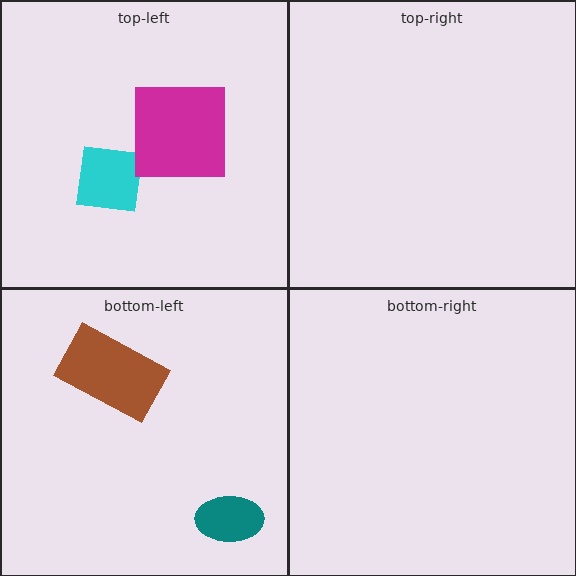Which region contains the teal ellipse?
The bottom-left region.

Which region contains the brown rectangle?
The bottom-left region.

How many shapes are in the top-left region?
2.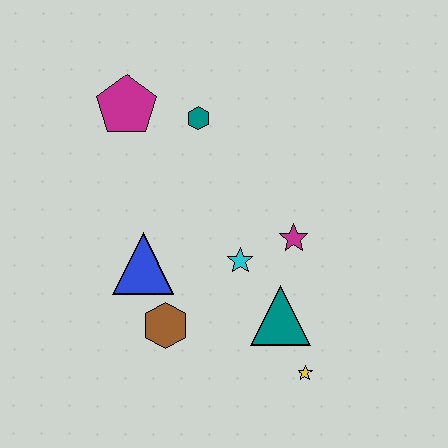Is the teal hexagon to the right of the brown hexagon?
Yes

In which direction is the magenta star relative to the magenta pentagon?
The magenta star is to the right of the magenta pentagon.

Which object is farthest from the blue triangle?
The yellow star is farthest from the blue triangle.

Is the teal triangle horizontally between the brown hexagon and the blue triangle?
No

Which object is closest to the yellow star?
The teal triangle is closest to the yellow star.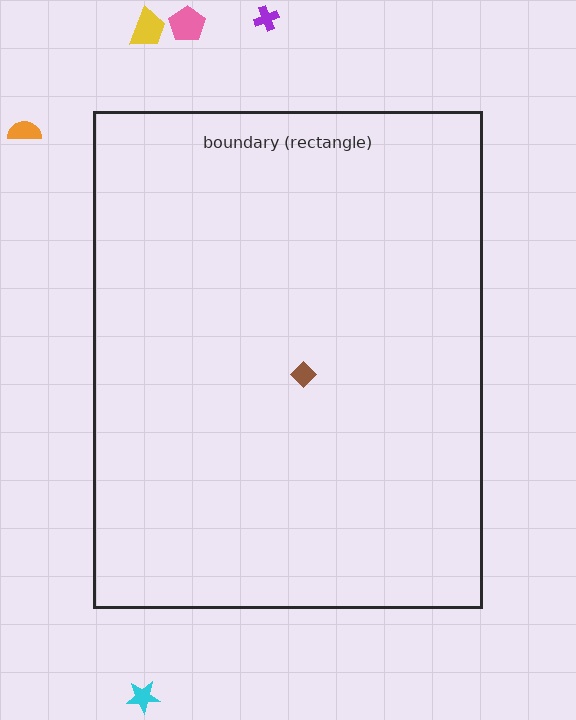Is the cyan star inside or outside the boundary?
Outside.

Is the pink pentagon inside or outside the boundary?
Outside.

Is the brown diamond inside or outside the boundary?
Inside.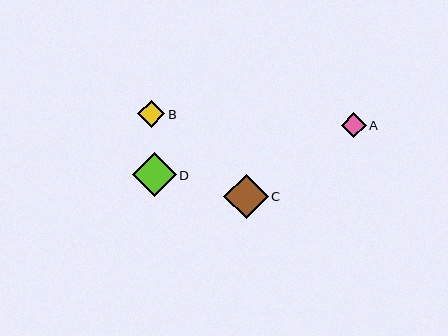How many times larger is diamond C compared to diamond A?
Diamond C is approximately 1.8 times the size of diamond A.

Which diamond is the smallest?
Diamond A is the smallest with a size of approximately 25 pixels.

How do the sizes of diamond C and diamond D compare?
Diamond C and diamond D are approximately the same size.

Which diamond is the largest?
Diamond C is the largest with a size of approximately 44 pixels.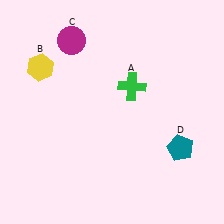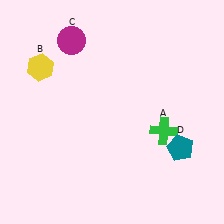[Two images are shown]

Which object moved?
The green cross (A) moved down.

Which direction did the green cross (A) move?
The green cross (A) moved down.